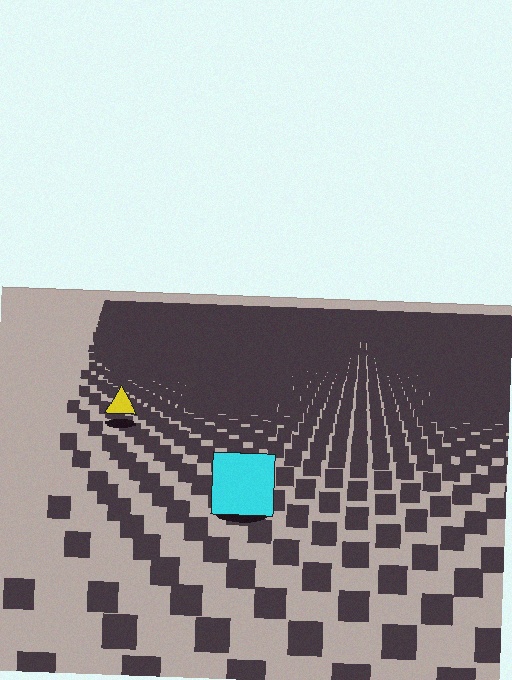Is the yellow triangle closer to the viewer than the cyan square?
No. The cyan square is closer — you can tell from the texture gradient: the ground texture is coarser near it.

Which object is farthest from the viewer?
The yellow triangle is farthest from the viewer. It appears smaller and the ground texture around it is denser.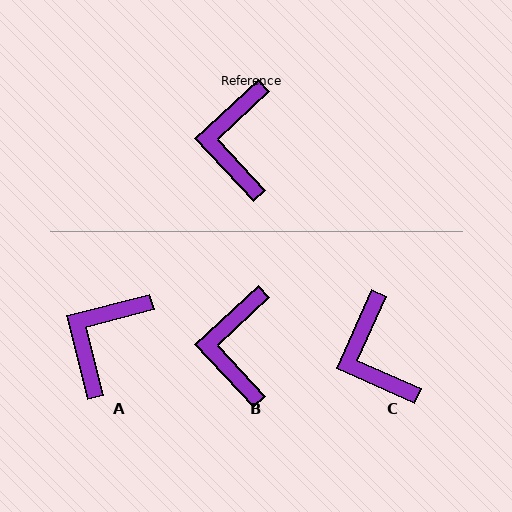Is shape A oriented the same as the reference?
No, it is off by about 28 degrees.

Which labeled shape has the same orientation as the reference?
B.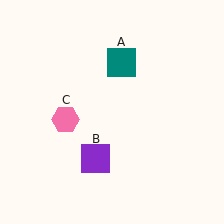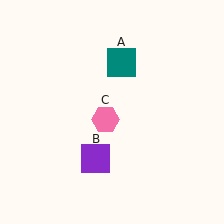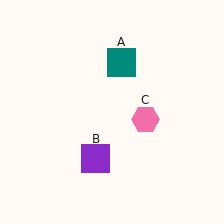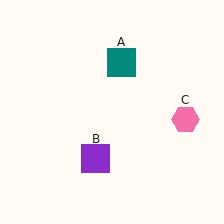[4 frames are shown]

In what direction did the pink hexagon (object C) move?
The pink hexagon (object C) moved right.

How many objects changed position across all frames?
1 object changed position: pink hexagon (object C).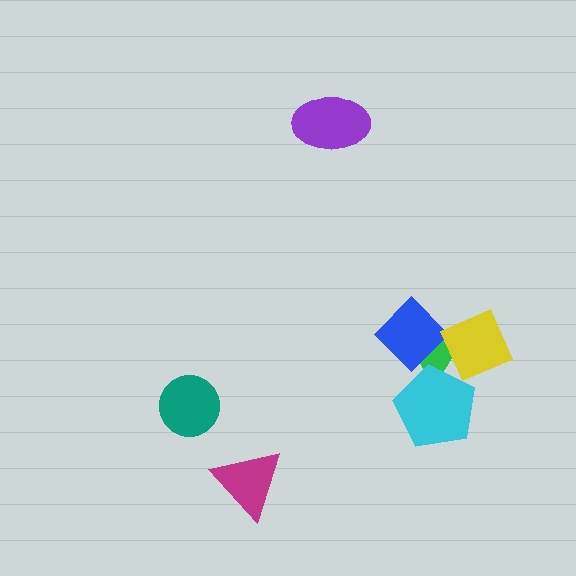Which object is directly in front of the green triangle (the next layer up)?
The blue diamond is directly in front of the green triangle.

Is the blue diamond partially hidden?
Yes, it is partially covered by another shape.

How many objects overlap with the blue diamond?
2 objects overlap with the blue diamond.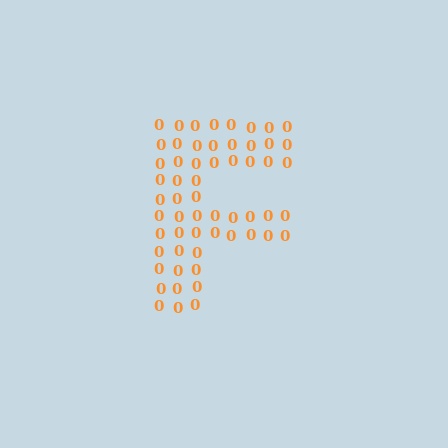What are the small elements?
The small elements are digit 0's.